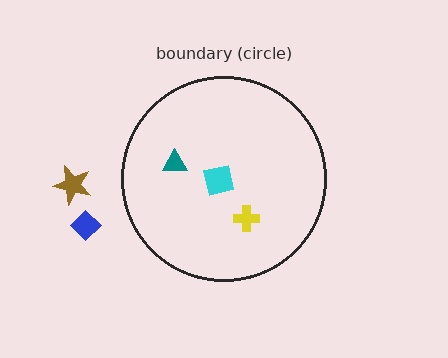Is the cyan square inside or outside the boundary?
Inside.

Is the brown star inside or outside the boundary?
Outside.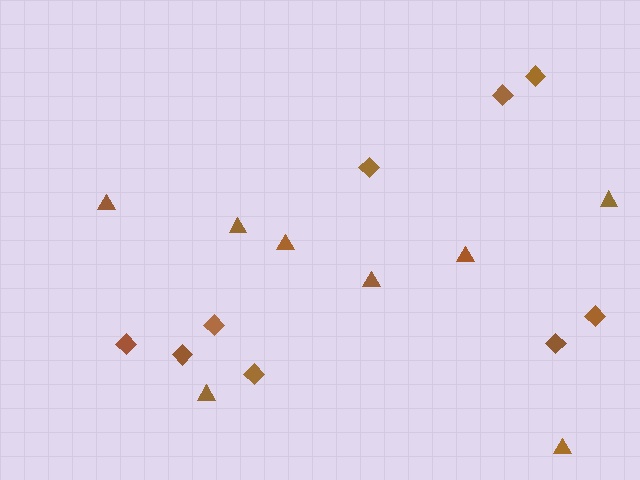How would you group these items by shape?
There are 2 groups: one group of triangles (8) and one group of diamonds (9).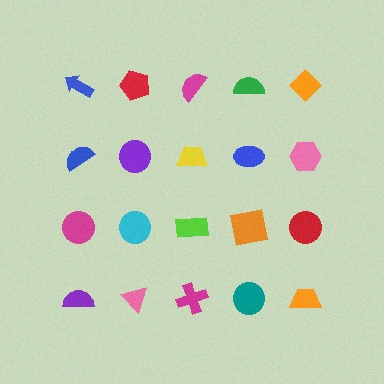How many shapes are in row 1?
5 shapes.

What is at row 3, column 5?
A red circle.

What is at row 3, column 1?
A magenta circle.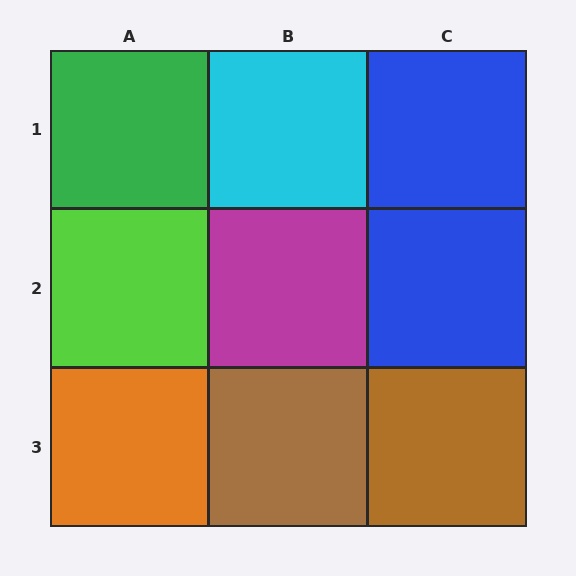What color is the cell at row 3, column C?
Brown.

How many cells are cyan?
1 cell is cyan.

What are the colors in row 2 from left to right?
Lime, magenta, blue.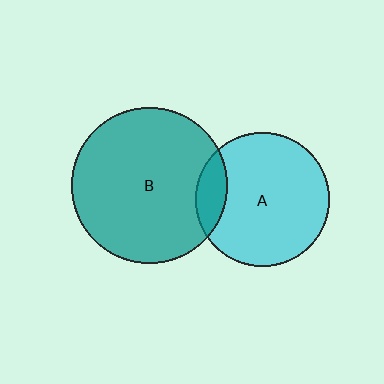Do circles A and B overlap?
Yes.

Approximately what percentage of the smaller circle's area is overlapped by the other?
Approximately 15%.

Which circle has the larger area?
Circle B (teal).